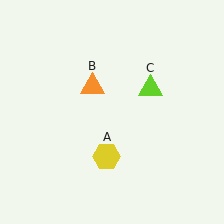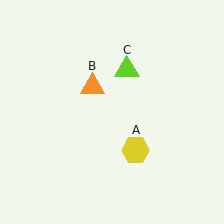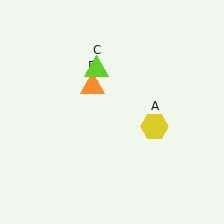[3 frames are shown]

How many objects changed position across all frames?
2 objects changed position: yellow hexagon (object A), lime triangle (object C).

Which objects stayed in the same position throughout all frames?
Orange triangle (object B) remained stationary.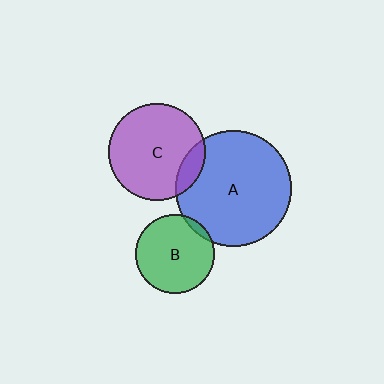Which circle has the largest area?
Circle A (blue).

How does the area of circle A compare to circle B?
Approximately 2.2 times.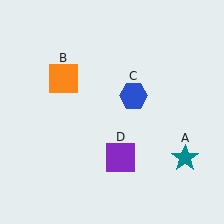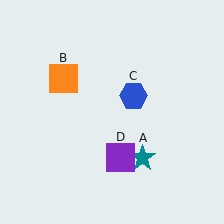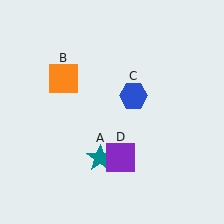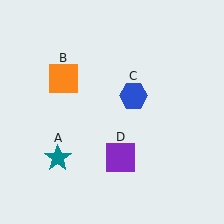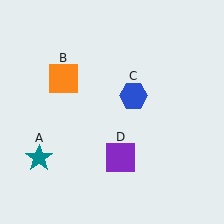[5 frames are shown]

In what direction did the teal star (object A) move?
The teal star (object A) moved left.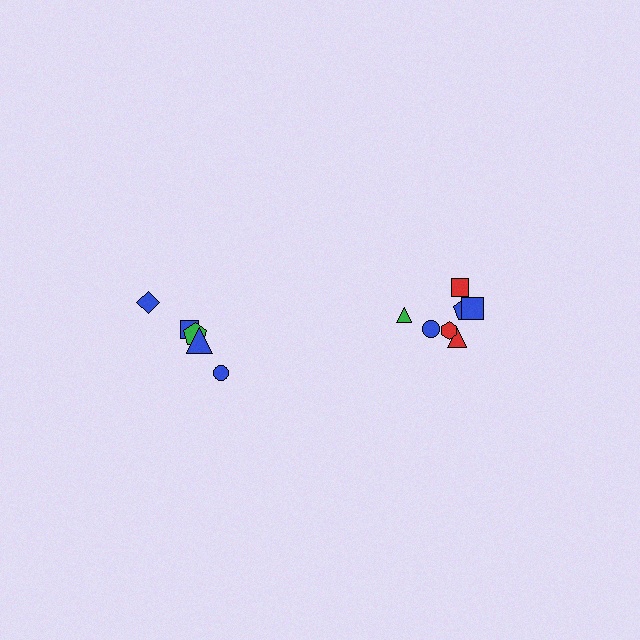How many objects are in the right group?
There are 7 objects.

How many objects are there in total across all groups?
There are 12 objects.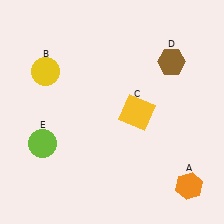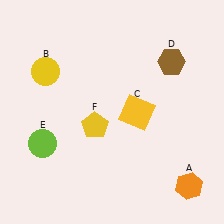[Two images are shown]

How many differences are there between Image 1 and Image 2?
There is 1 difference between the two images.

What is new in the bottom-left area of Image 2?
A yellow pentagon (F) was added in the bottom-left area of Image 2.